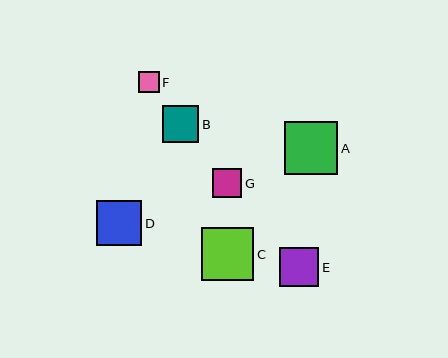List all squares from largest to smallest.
From largest to smallest: A, C, D, E, B, G, F.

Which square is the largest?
Square A is the largest with a size of approximately 53 pixels.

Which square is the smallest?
Square F is the smallest with a size of approximately 21 pixels.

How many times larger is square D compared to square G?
Square D is approximately 1.5 times the size of square G.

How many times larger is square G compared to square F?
Square G is approximately 1.4 times the size of square F.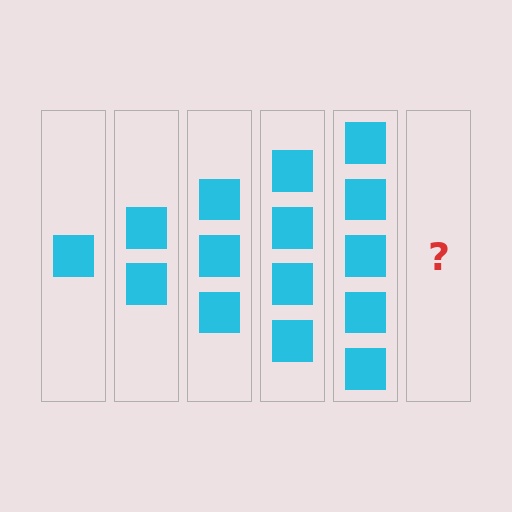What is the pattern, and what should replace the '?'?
The pattern is that each step adds one more square. The '?' should be 6 squares.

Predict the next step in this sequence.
The next step is 6 squares.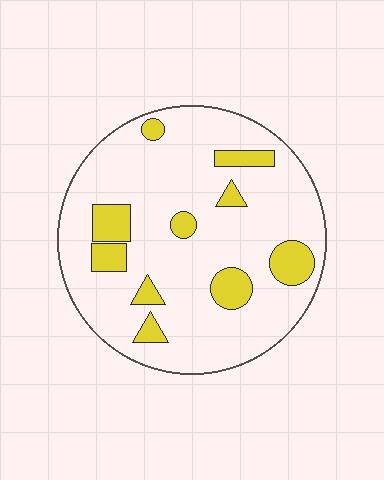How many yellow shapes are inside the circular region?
10.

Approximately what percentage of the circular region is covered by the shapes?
Approximately 15%.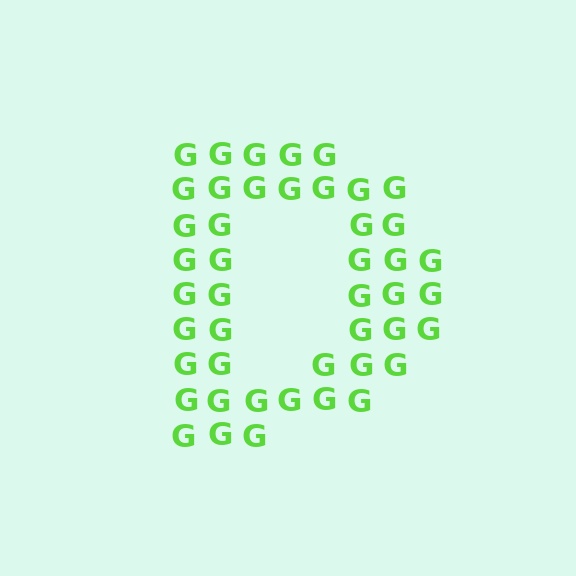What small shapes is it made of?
It is made of small letter G's.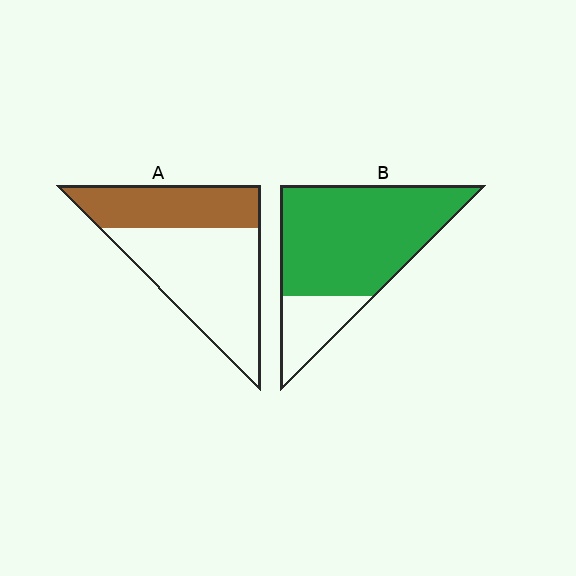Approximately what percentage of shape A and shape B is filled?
A is approximately 35% and B is approximately 80%.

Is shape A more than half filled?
No.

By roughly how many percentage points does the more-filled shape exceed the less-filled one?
By roughly 40 percentage points (B over A).